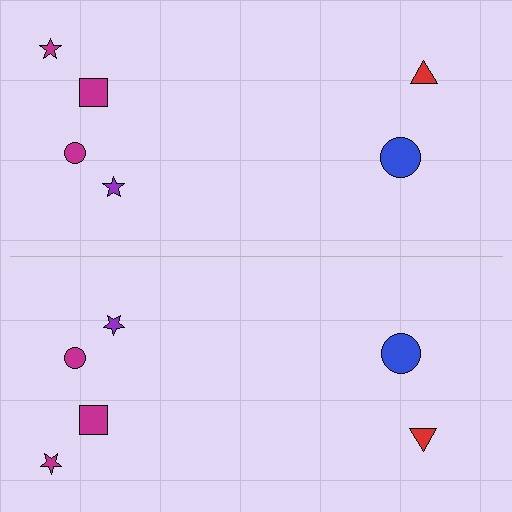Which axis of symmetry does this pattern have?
The pattern has a horizontal axis of symmetry running through the center of the image.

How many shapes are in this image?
There are 12 shapes in this image.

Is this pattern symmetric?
Yes, this pattern has bilateral (reflection) symmetry.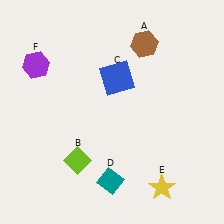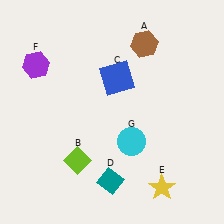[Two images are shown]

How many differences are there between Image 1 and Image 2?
There is 1 difference between the two images.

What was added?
A cyan circle (G) was added in Image 2.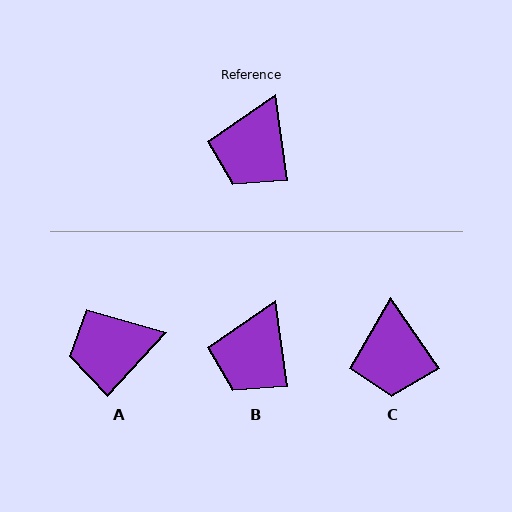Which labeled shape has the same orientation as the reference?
B.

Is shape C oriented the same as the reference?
No, it is off by about 26 degrees.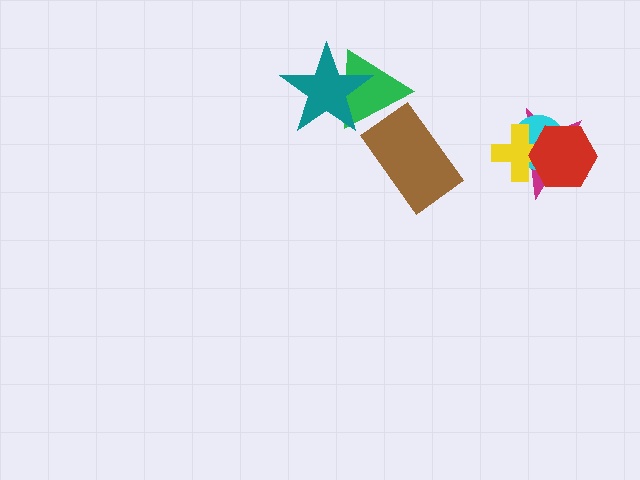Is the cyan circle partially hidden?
Yes, it is partially covered by another shape.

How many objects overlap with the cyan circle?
3 objects overlap with the cyan circle.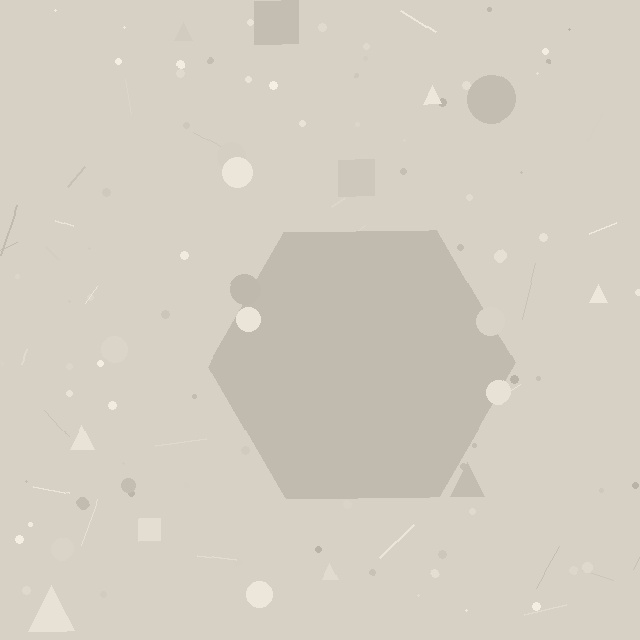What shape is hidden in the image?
A hexagon is hidden in the image.